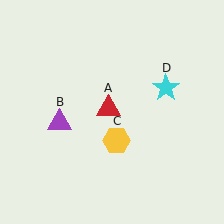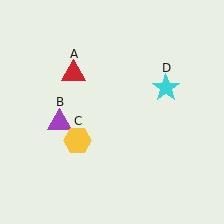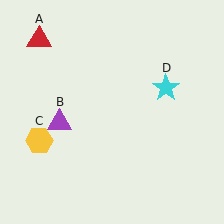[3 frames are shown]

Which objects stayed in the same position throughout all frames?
Purple triangle (object B) and cyan star (object D) remained stationary.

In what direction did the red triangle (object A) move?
The red triangle (object A) moved up and to the left.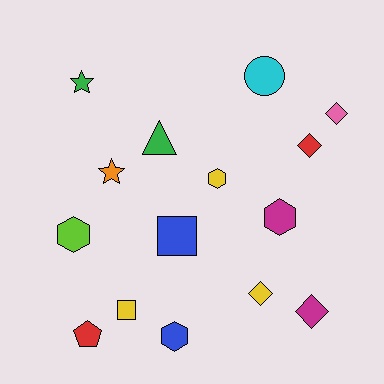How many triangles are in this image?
There is 1 triangle.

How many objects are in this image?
There are 15 objects.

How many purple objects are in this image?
There are no purple objects.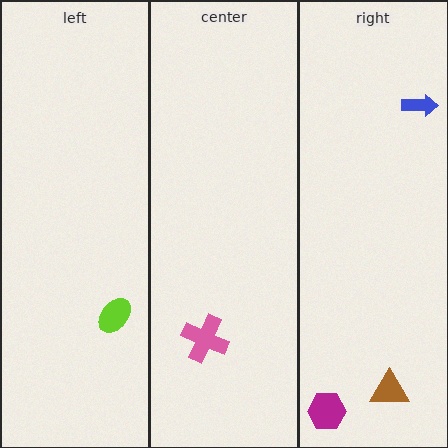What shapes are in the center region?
The pink cross.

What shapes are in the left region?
The lime ellipse.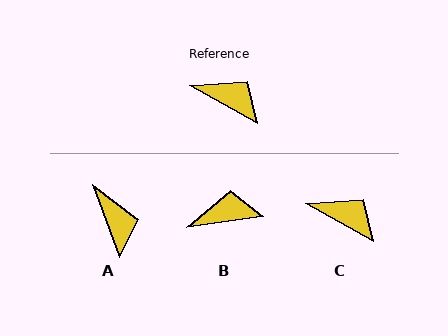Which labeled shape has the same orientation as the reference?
C.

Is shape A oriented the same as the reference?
No, it is off by about 40 degrees.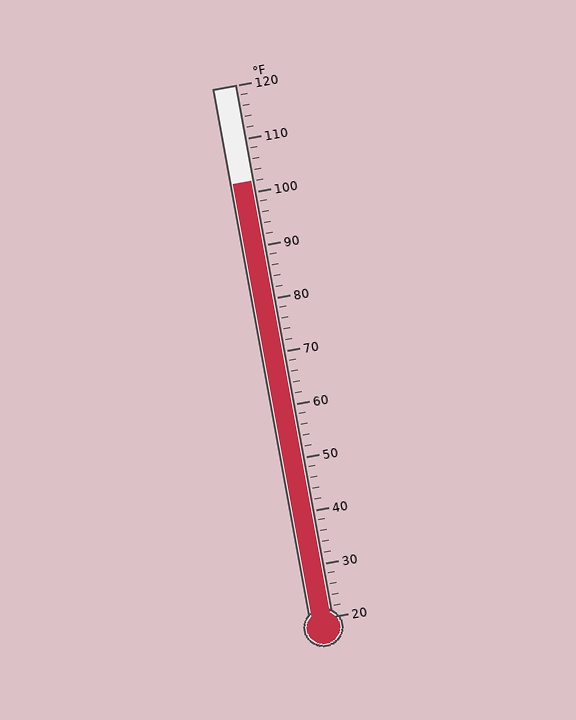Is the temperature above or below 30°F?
The temperature is above 30°F.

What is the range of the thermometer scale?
The thermometer scale ranges from 20°F to 120°F.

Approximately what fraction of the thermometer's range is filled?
The thermometer is filled to approximately 80% of its range.